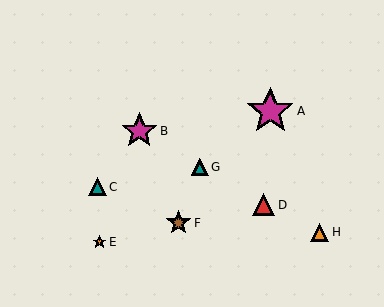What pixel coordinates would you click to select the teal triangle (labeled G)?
Click at (200, 167) to select the teal triangle G.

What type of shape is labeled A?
Shape A is a magenta star.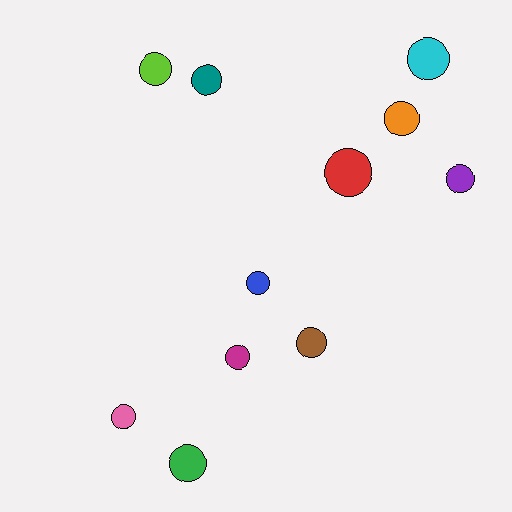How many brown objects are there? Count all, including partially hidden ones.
There is 1 brown object.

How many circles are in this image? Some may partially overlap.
There are 11 circles.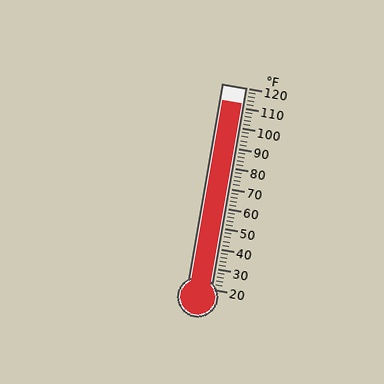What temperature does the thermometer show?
The thermometer shows approximately 112°F.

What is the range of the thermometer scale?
The thermometer scale ranges from 20°F to 120°F.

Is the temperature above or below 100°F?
The temperature is above 100°F.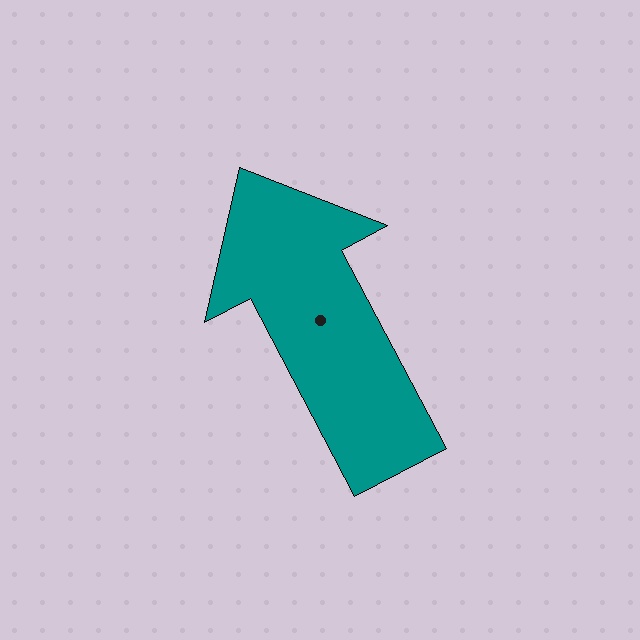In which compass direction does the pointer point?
Northwest.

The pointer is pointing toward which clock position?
Roughly 11 o'clock.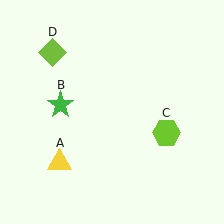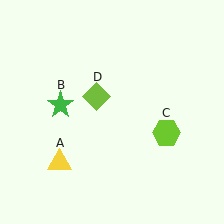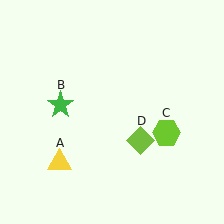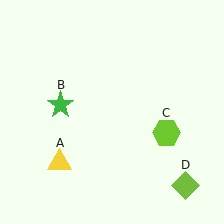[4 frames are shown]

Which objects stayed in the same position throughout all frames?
Yellow triangle (object A) and green star (object B) and lime hexagon (object C) remained stationary.